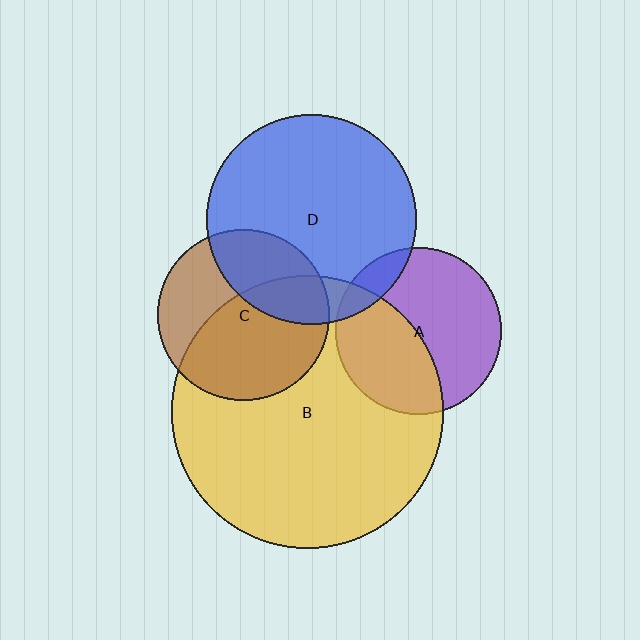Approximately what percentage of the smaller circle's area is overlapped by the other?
Approximately 45%.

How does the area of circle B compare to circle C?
Approximately 2.5 times.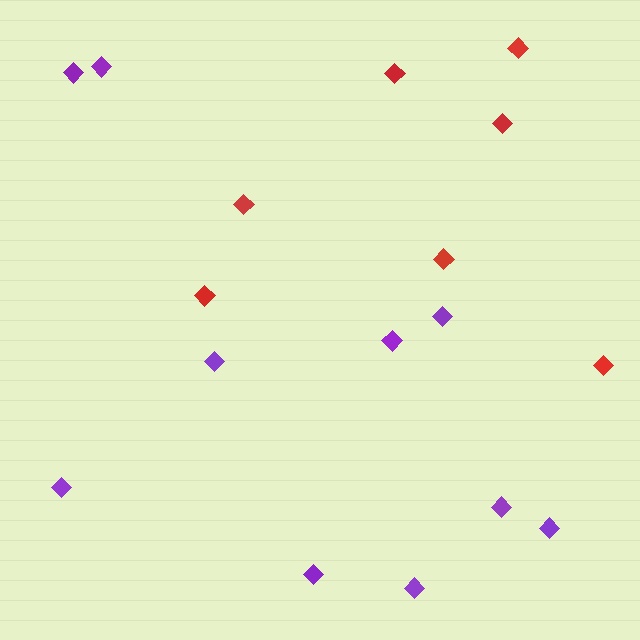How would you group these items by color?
There are 2 groups: one group of purple diamonds (10) and one group of red diamonds (7).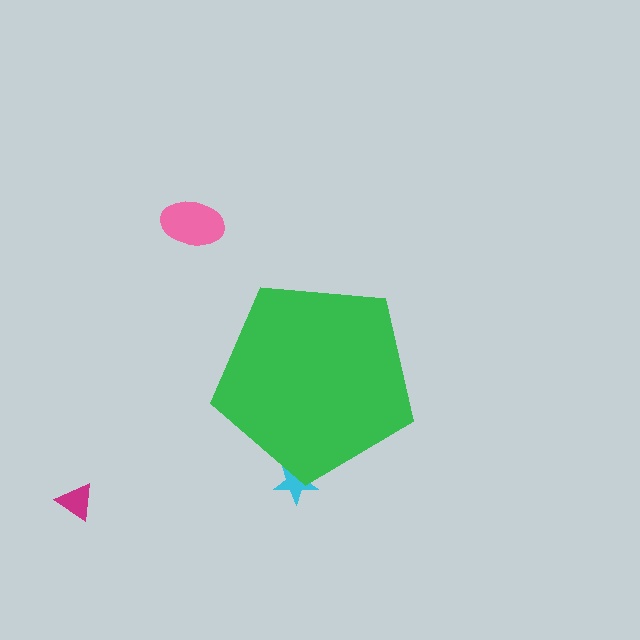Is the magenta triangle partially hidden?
No, the magenta triangle is fully visible.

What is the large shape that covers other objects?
A green pentagon.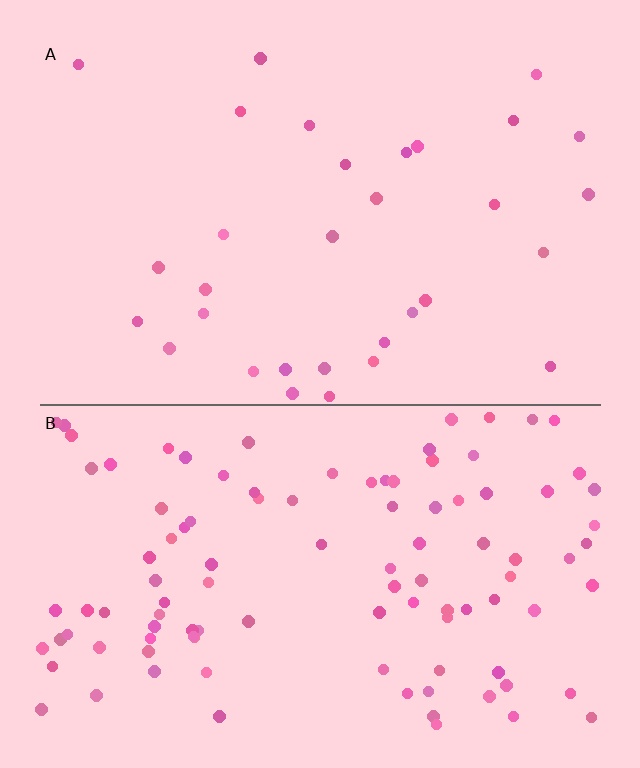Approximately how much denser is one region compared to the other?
Approximately 3.3× — region B over region A.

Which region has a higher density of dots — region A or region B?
B (the bottom).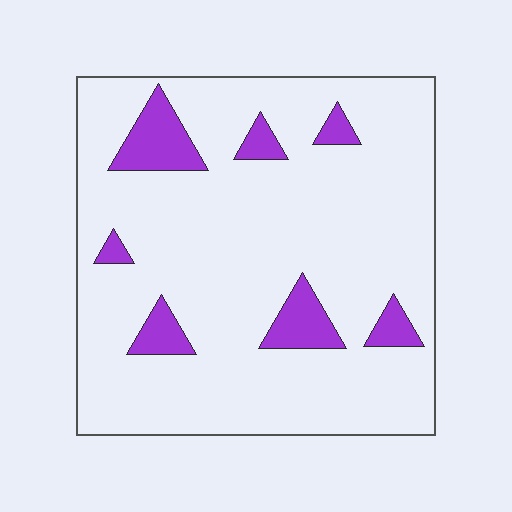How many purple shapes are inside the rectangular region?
7.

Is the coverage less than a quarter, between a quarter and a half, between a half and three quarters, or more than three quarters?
Less than a quarter.